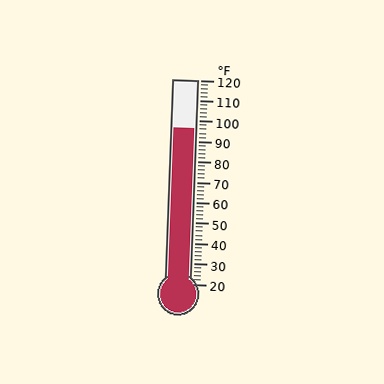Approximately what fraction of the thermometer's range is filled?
The thermometer is filled to approximately 75% of its range.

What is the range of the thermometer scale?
The thermometer scale ranges from 20°F to 120°F.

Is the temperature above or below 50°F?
The temperature is above 50°F.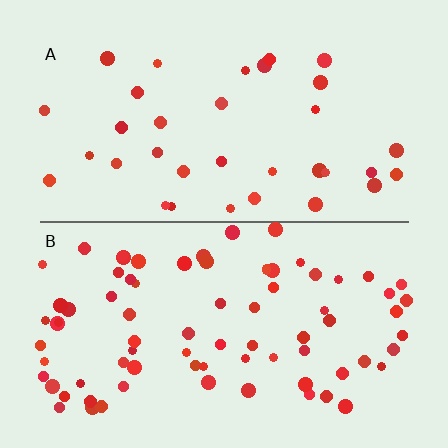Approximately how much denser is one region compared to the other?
Approximately 2.3× — region B over region A.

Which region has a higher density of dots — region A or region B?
B (the bottom).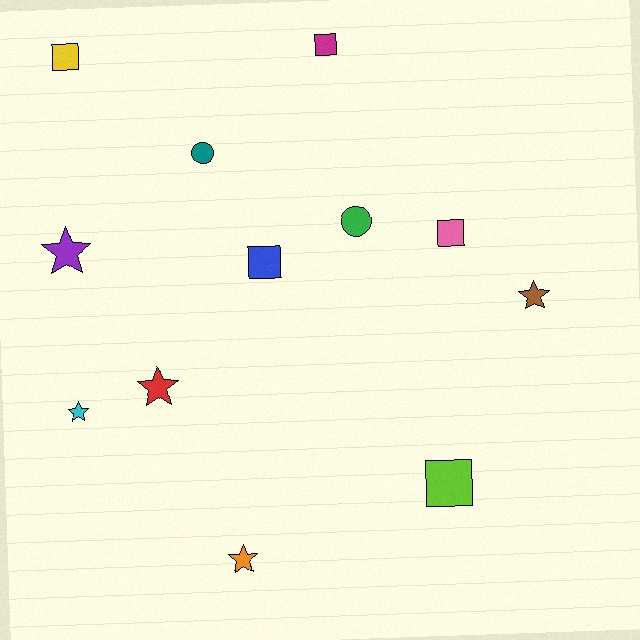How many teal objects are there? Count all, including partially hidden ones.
There is 1 teal object.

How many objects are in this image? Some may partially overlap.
There are 12 objects.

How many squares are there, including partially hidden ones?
There are 5 squares.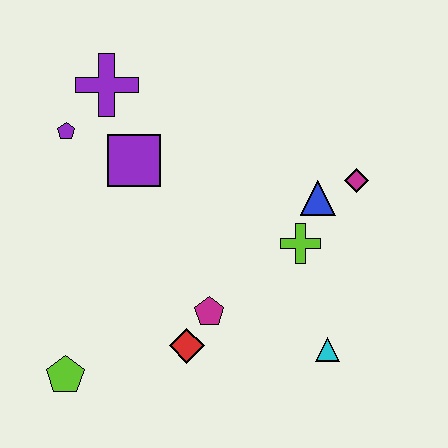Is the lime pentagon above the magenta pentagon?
No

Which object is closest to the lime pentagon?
The red diamond is closest to the lime pentagon.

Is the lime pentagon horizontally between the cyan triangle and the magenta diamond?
No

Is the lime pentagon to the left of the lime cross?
Yes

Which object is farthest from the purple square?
The cyan triangle is farthest from the purple square.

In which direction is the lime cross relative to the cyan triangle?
The lime cross is above the cyan triangle.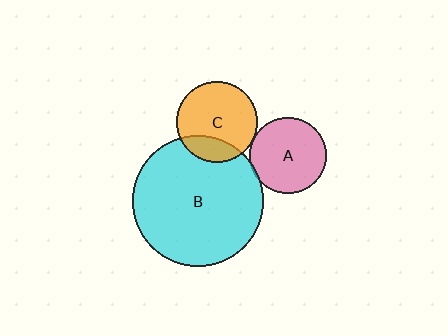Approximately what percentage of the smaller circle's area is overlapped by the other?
Approximately 5%.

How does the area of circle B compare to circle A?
Approximately 2.9 times.